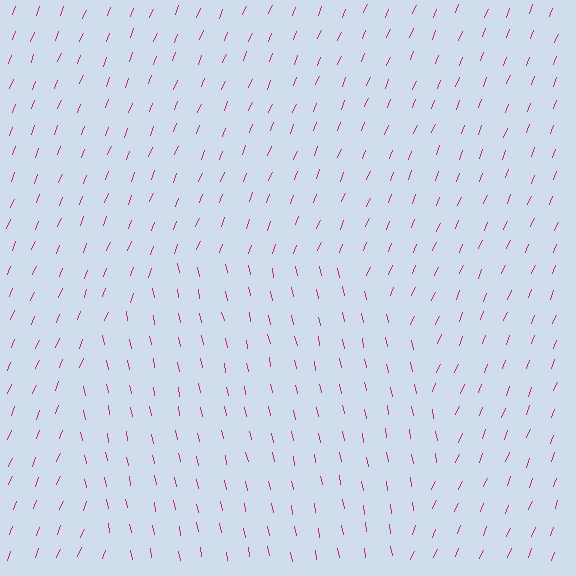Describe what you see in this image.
The image is filled with small magenta line segments. A circle region in the image has lines oriented differently from the surrounding lines, creating a visible texture boundary.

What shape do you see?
I see a circle.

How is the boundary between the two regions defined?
The boundary is defined purely by a change in line orientation (approximately 33 degrees difference). All lines are the same color and thickness.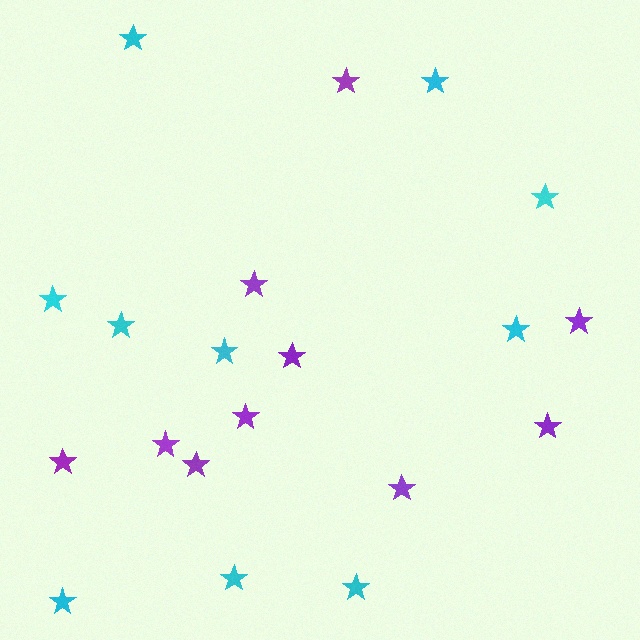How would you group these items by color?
There are 2 groups: one group of cyan stars (10) and one group of purple stars (10).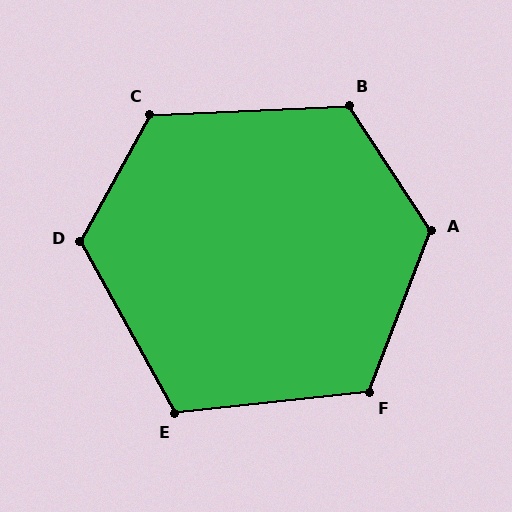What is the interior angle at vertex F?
Approximately 117 degrees (obtuse).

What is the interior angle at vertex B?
Approximately 121 degrees (obtuse).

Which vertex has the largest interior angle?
A, at approximately 126 degrees.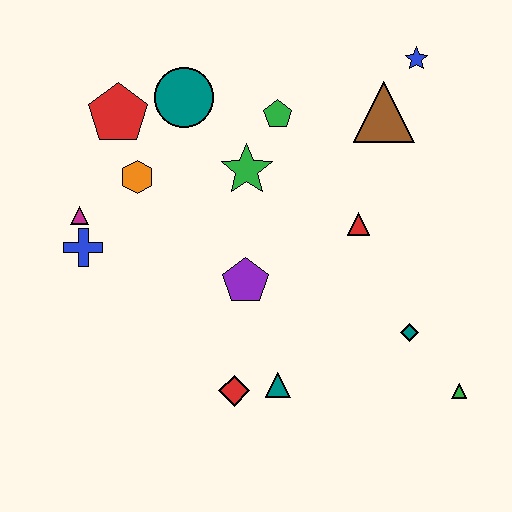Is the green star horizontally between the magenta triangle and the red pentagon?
No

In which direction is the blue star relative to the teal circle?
The blue star is to the right of the teal circle.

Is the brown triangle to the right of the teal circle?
Yes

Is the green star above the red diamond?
Yes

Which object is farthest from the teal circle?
The green triangle is farthest from the teal circle.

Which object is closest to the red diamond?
The teal triangle is closest to the red diamond.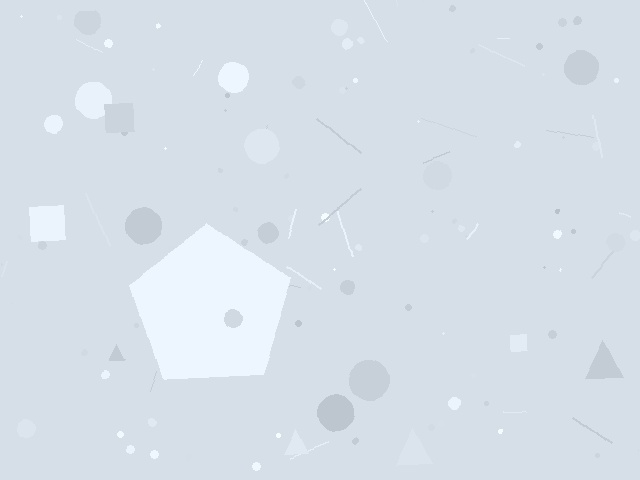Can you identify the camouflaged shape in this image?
The camouflaged shape is a pentagon.